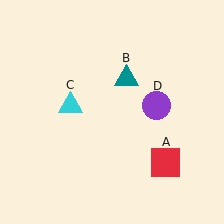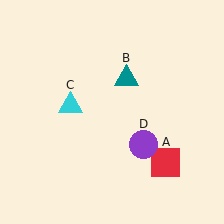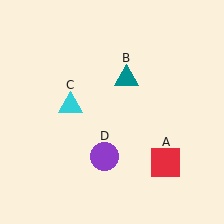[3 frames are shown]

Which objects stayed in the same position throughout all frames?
Red square (object A) and teal triangle (object B) and cyan triangle (object C) remained stationary.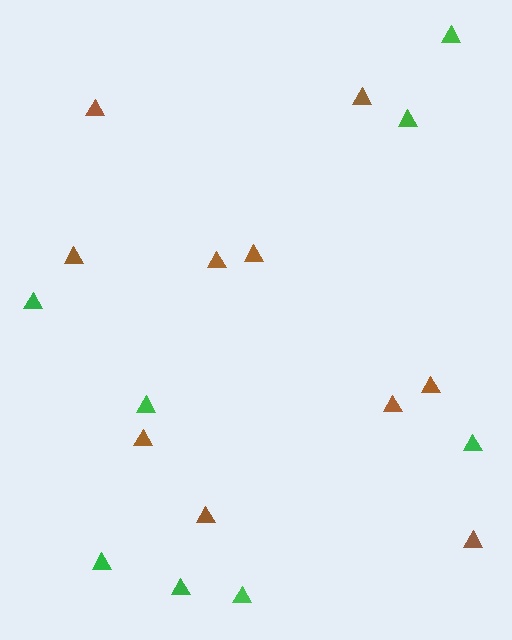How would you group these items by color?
There are 2 groups: one group of brown triangles (10) and one group of green triangles (8).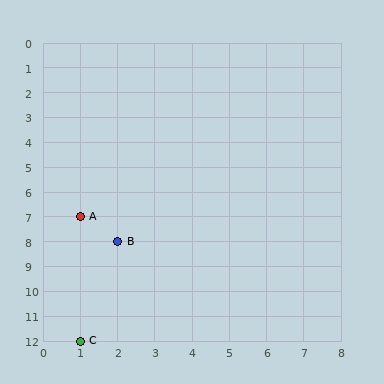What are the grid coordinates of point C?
Point C is at grid coordinates (1, 12).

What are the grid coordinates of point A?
Point A is at grid coordinates (1, 7).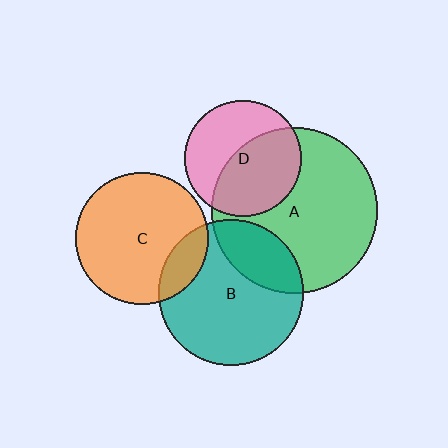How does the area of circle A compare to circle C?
Approximately 1.6 times.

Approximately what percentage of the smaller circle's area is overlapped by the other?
Approximately 55%.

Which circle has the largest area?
Circle A (green).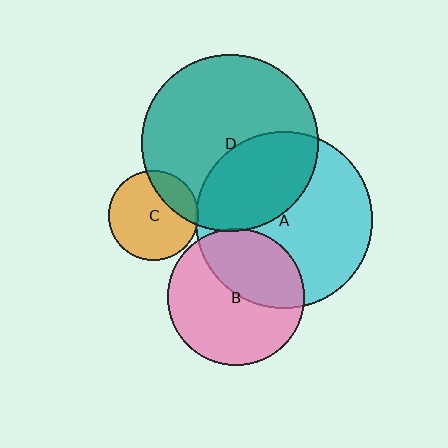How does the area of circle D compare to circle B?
Approximately 1.7 times.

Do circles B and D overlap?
Yes.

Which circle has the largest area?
Circle A (cyan).